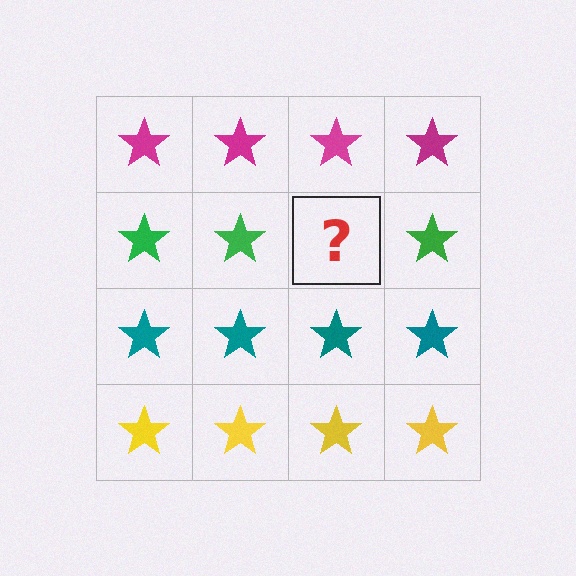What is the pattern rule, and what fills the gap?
The rule is that each row has a consistent color. The gap should be filled with a green star.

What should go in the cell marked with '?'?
The missing cell should contain a green star.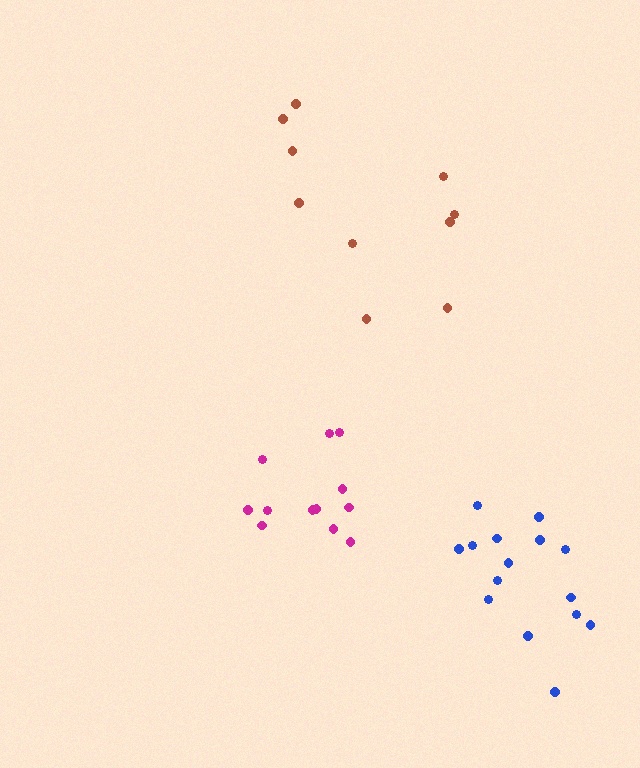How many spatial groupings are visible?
There are 3 spatial groupings.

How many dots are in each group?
Group 1: 12 dots, Group 2: 15 dots, Group 3: 10 dots (37 total).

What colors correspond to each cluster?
The clusters are colored: magenta, blue, brown.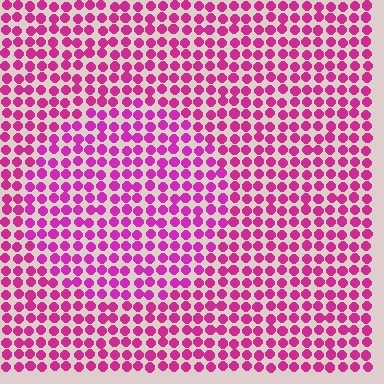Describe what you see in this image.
The image is filled with small magenta elements in a uniform arrangement. A circle-shaped region is visible where the elements are tinted to a slightly different hue, forming a subtle color boundary.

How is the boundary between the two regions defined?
The boundary is defined purely by a slight shift in hue (about 13 degrees). Spacing, size, and orientation are identical on both sides.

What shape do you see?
I see a circle.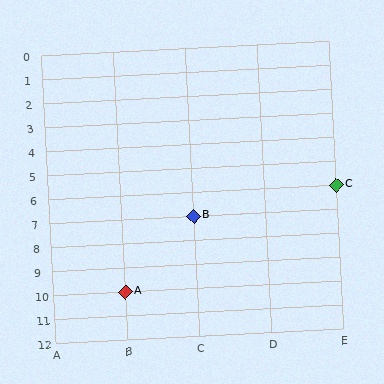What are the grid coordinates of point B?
Point B is at grid coordinates (C, 7).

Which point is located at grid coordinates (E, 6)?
Point C is at (E, 6).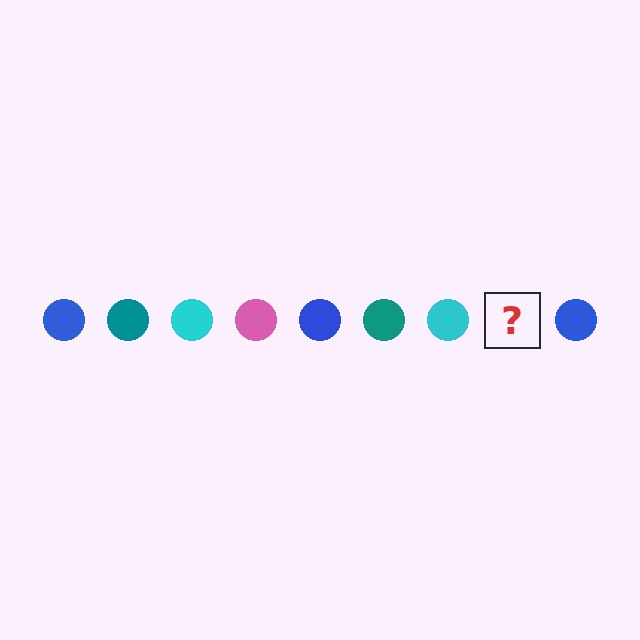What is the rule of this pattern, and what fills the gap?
The rule is that the pattern cycles through blue, teal, cyan, pink circles. The gap should be filled with a pink circle.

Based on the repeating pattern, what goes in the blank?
The blank should be a pink circle.